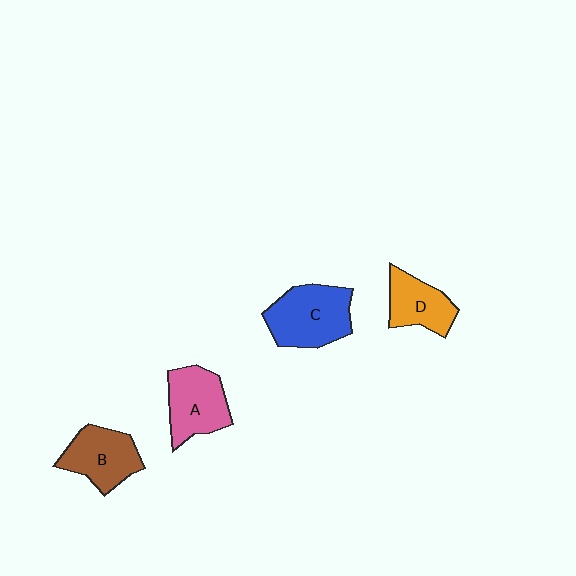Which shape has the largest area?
Shape C (blue).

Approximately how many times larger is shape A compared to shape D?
Approximately 1.3 times.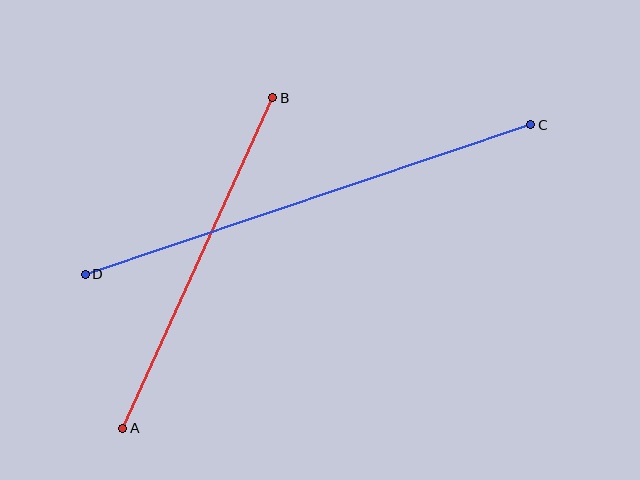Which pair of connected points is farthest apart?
Points C and D are farthest apart.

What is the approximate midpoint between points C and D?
The midpoint is at approximately (308, 200) pixels.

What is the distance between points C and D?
The distance is approximately 470 pixels.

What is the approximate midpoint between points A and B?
The midpoint is at approximately (198, 263) pixels.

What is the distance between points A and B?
The distance is approximately 363 pixels.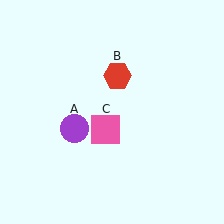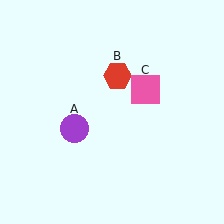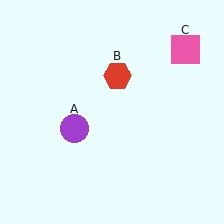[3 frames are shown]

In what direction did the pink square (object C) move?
The pink square (object C) moved up and to the right.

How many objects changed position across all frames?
1 object changed position: pink square (object C).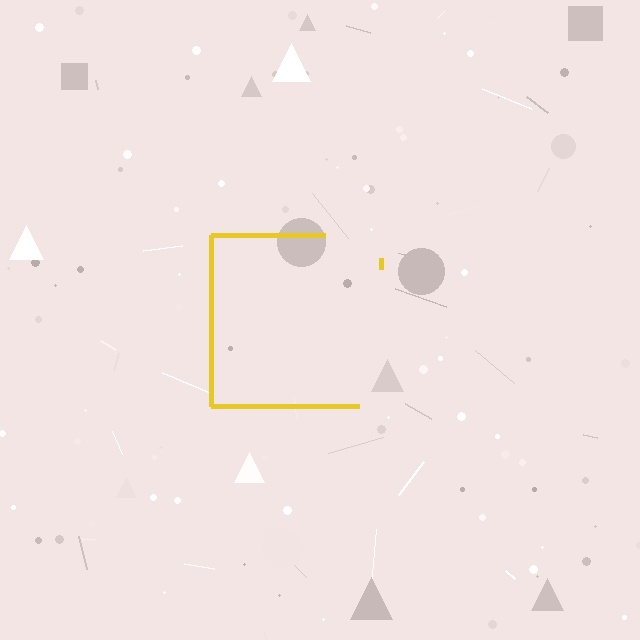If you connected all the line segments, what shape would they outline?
They would outline a square.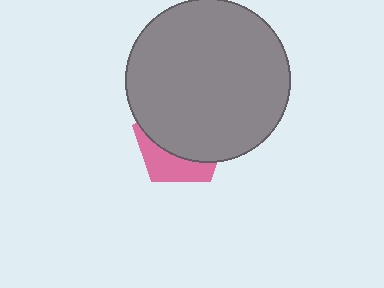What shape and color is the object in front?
The object in front is a gray circle.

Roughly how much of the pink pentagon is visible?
A small part of it is visible (roughly 33%).